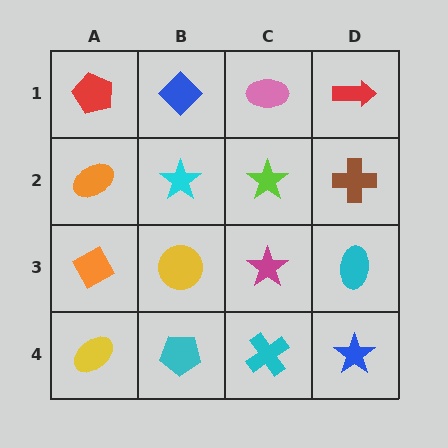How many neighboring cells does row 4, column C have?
3.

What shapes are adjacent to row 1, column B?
A cyan star (row 2, column B), a red pentagon (row 1, column A), a pink ellipse (row 1, column C).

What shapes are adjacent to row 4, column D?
A cyan ellipse (row 3, column D), a cyan cross (row 4, column C).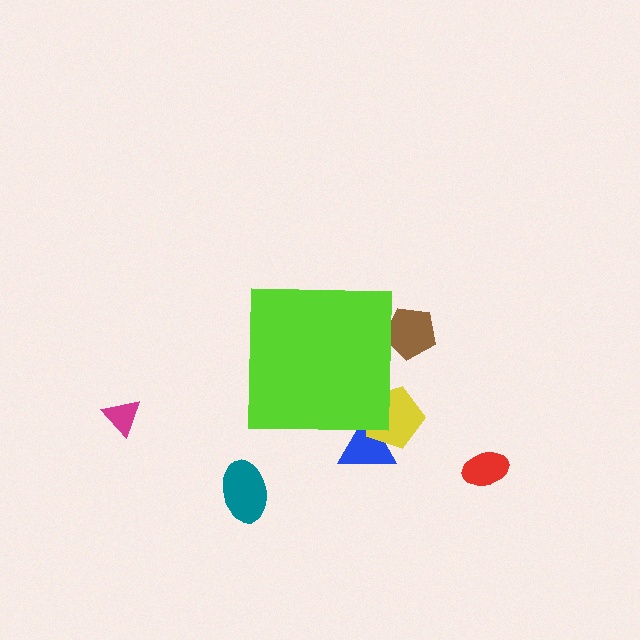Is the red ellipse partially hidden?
No, the red ellipse is fully visible.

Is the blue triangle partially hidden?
Yes, the blue triangle is partially hidden behind the lime square.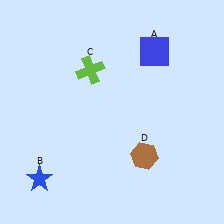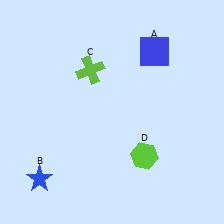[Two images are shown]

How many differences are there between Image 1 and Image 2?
There is 1 difference between the two images.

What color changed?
The hexagon (D) changed from brown in Image 1 to lime in Image 2.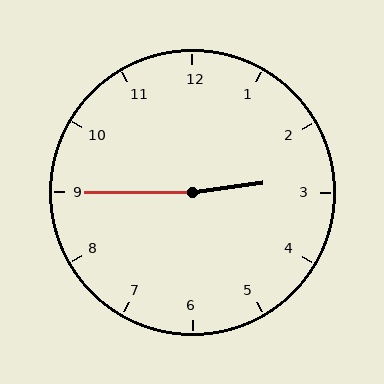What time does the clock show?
2:45.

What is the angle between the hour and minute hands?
Approximately 172 degrees.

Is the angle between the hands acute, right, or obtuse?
It is obtuse.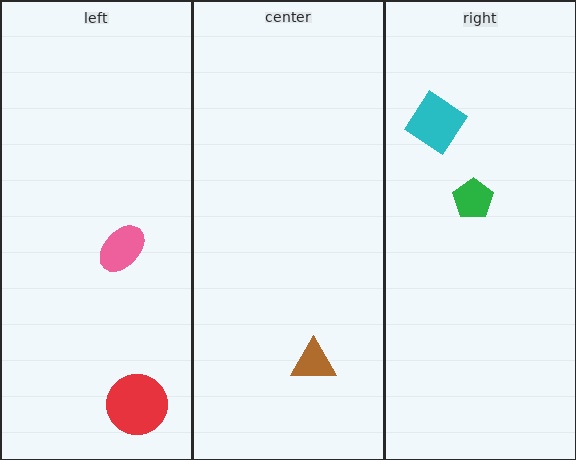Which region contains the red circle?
The left region.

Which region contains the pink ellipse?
The left region.